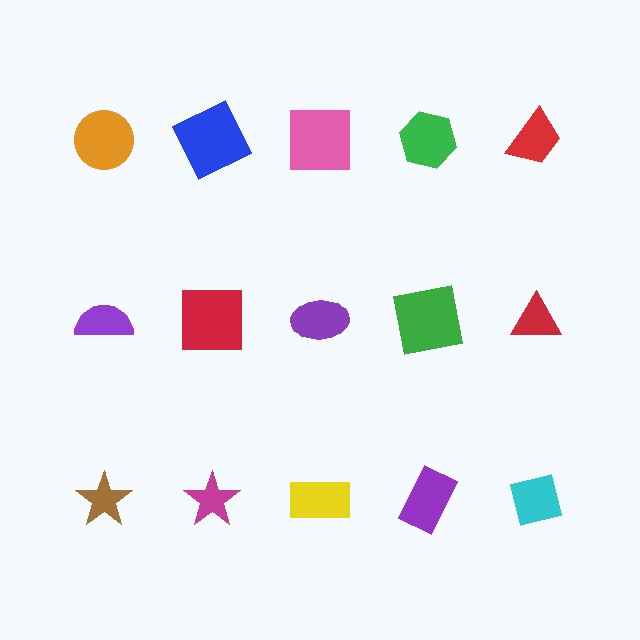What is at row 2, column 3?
A purple ellipse.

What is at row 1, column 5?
A red trapezoid.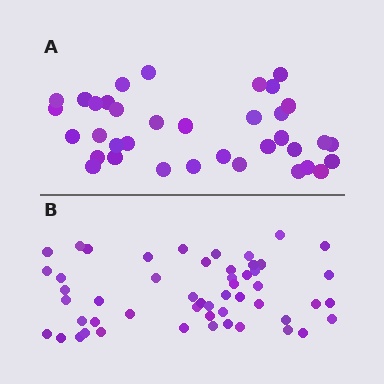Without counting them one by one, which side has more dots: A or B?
Region B (the bottom region) has more dots.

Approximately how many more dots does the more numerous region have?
Region B has approximately 15 more dots than region A.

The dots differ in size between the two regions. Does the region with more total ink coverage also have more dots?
No. Region A has more total ink coverage because its dots are larger, but region B actually contains more individual dots. Total area can be misleading — the number of items is what matters here.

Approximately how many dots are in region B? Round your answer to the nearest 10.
About 50 dots. (The exact count is 52, which rounds to 50.)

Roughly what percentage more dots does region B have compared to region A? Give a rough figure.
About 45% more.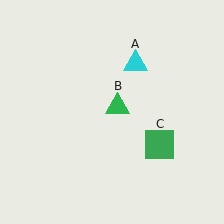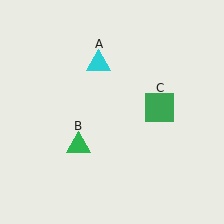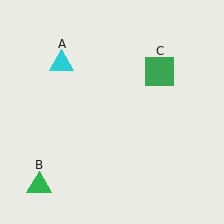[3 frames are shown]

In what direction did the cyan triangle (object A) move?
The cyan triangle (object A) moved left.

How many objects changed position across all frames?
3 objects changed position: cyan triangle (object A), green triangle (object B), green square (object C).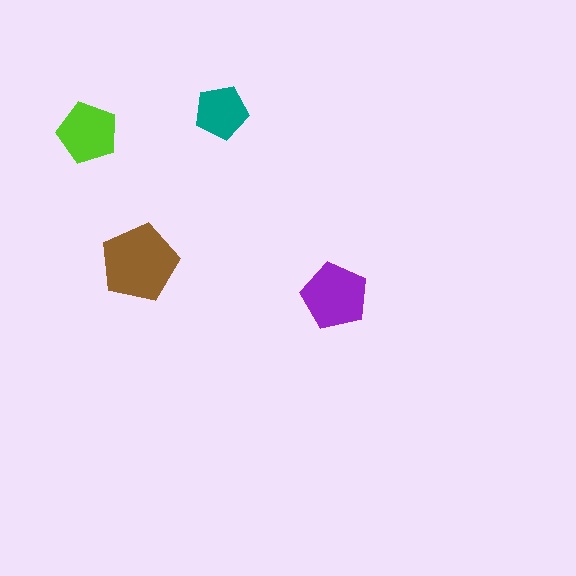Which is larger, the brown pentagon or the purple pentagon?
The brown one.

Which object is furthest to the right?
The purple pentagon is rightmost.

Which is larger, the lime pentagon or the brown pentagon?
The brown one.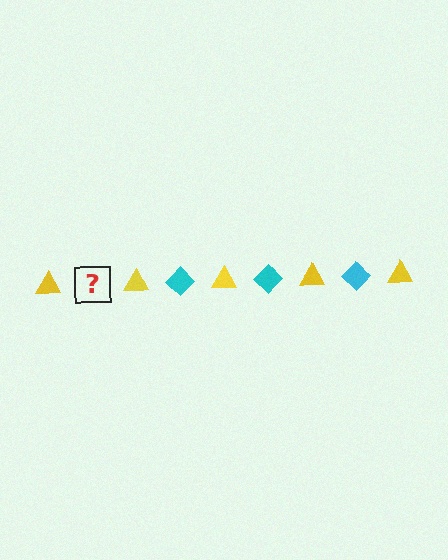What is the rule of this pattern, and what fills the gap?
The rule is that the pattern alternates between yellow triangle and cyan diamond. The gap should be filled with a cyan diamond.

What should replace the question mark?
The question mark should be replaced with a cyan diamond.